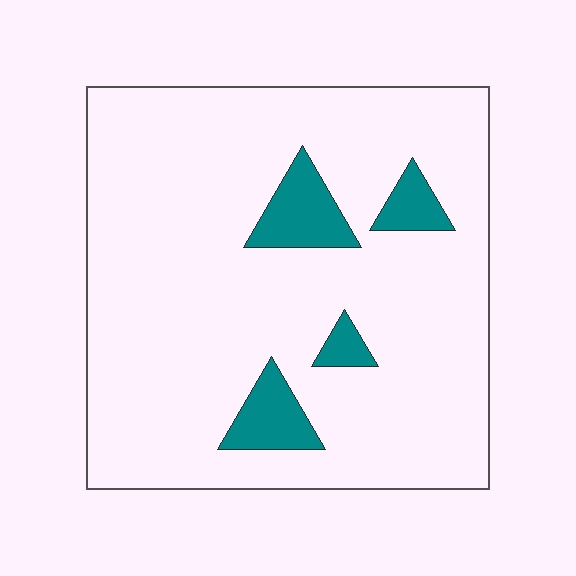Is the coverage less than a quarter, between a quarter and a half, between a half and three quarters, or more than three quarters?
Less than a quarter.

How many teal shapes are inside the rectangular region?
4.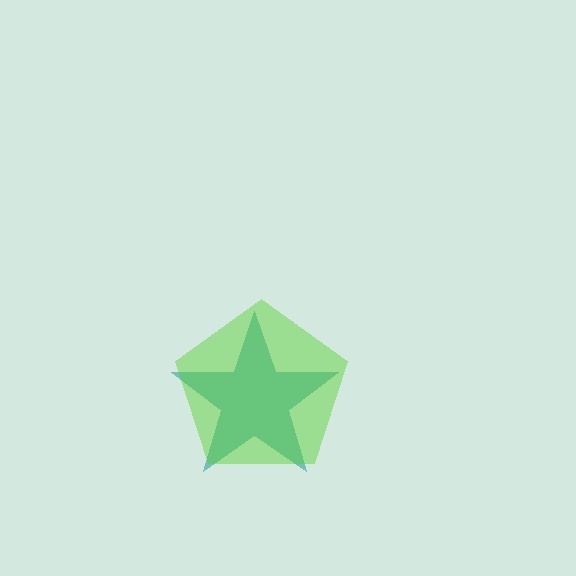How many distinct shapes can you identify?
There are 2 distinct shapes: a teal star, a lime pentagon.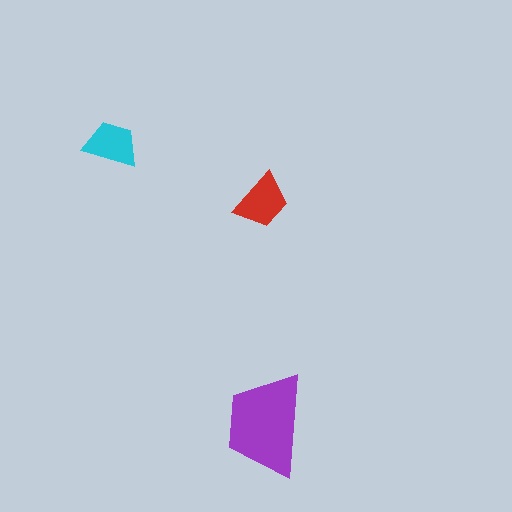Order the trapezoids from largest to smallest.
the purple one, the red one, the cyan one.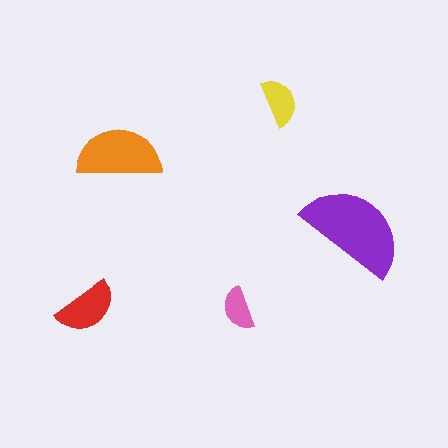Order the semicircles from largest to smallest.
the purple one, the orange one, the red one, the yellow one, the pink one.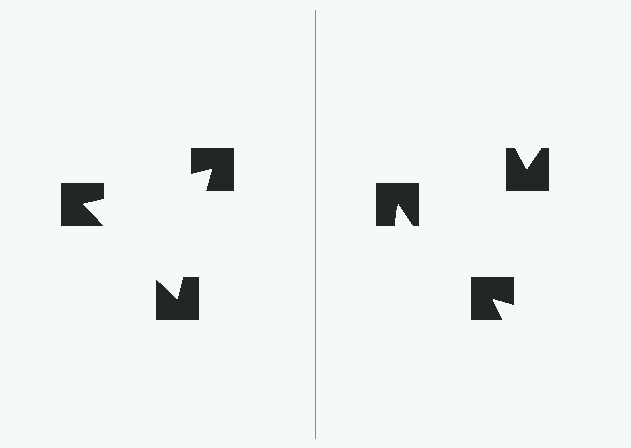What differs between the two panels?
The notched squares are positioned identically on both sides; only the wedge orientations differ. On the left they align to a triangle; on the right they are misaligned.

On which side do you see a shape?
An illusory triangle appears on the left side. On the right side the wedge cuts are rotated, so no coherent shape forms.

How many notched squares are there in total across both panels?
6 — 3 on each side.